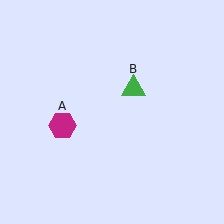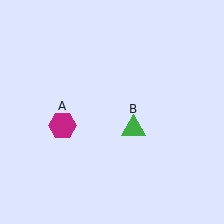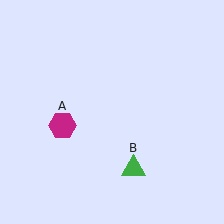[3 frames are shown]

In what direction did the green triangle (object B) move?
The green triangle (object B) moved down.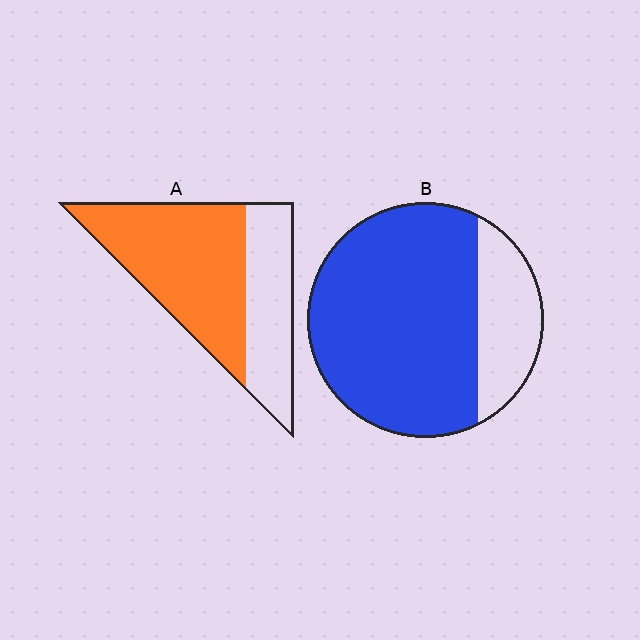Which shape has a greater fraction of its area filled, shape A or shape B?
Shape B.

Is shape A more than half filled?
Yes.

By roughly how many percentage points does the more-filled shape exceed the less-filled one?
By roughly 15 percentage points (B over A).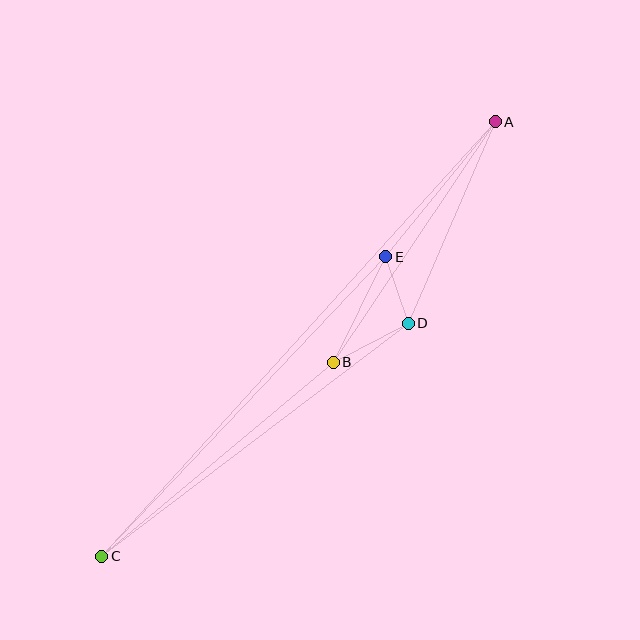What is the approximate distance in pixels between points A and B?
The distance between A and B is approximately 290 pixels.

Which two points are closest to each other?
Points D and E are closest to each other.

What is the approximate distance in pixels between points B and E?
The distance between B and E is approximately 118 pixels.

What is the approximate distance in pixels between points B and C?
The distance between B and C is approximately 302 pixels.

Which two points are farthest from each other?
Points A and C are farthest from each other.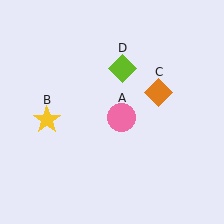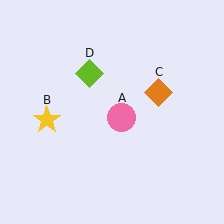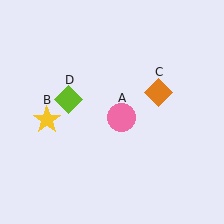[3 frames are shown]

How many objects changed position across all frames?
1 object changed position: lime diamond (object D).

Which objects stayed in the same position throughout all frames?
Pink circle (object A) and yellow star (object B) and orange diamond (object C) remained stationary.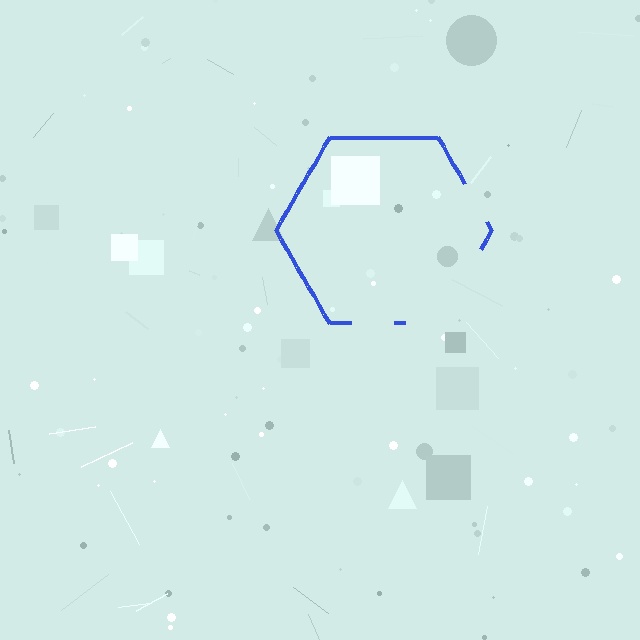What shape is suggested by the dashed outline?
The dashed outline suggests a hexagon.